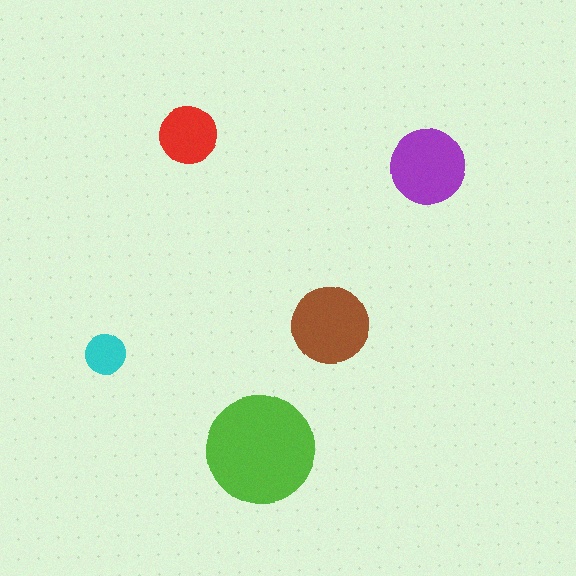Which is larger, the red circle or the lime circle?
The lime one.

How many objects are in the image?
There are 5 objects in the image.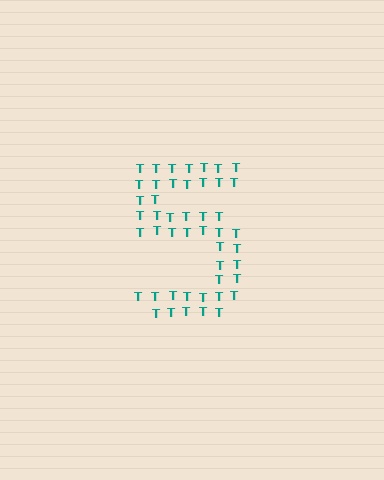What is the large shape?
The large shape is the digit 5.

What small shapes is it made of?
It is made of small letter T's.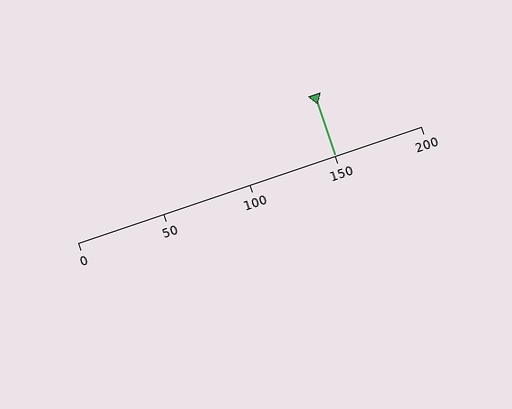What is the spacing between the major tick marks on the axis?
The major ticks are spaced 50 apart.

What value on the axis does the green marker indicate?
The marker indicates approximately 150.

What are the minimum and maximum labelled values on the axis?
The axis runs from 0 to 200.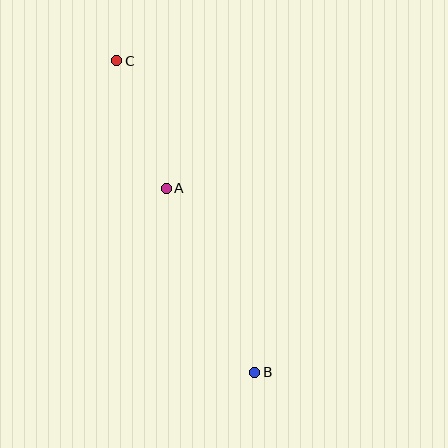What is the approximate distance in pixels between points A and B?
The distance between A and B is approximately 204 pixels.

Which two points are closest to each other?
Points A and C are closest to each other.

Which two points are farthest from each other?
Points B and C are farthest from each other.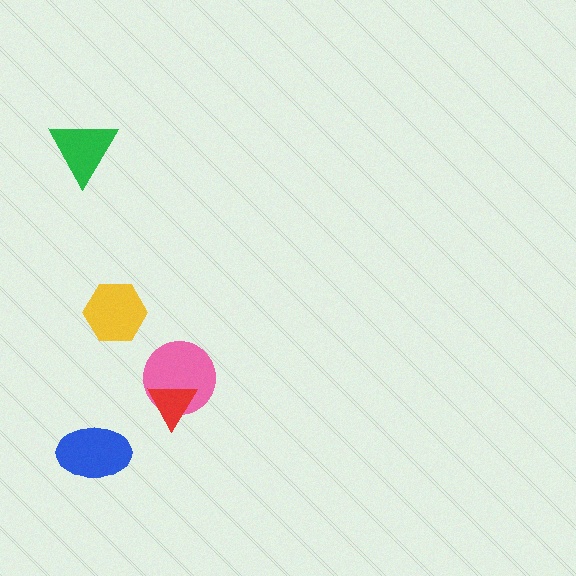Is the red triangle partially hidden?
No, no other shape covers it.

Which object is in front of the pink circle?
The red triangle is in front of the pink circle.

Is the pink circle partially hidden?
Yes, it is partially covered by another shape.